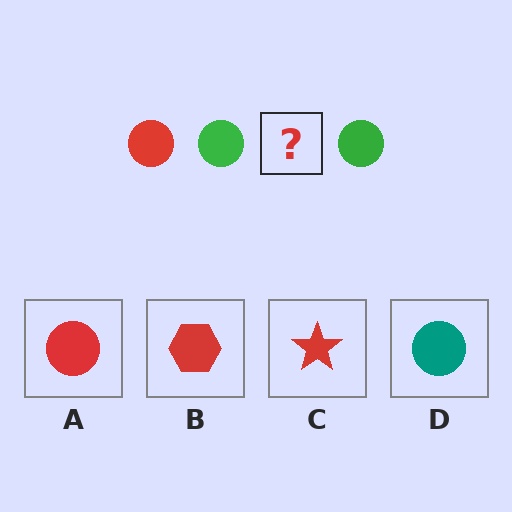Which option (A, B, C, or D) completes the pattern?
A.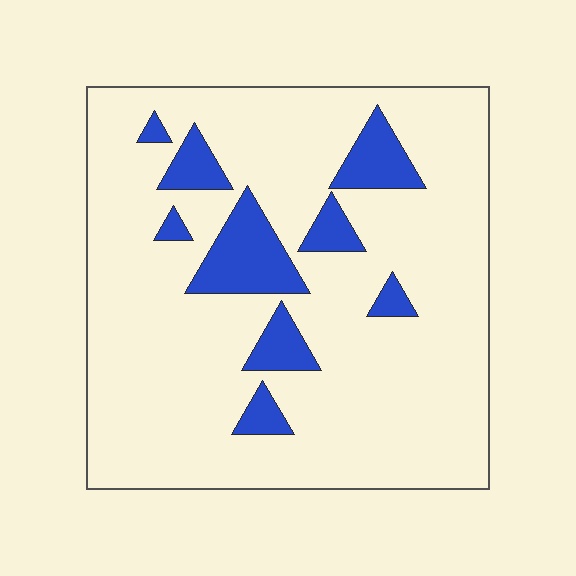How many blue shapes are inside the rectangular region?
9.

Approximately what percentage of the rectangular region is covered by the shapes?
Approximately 15%.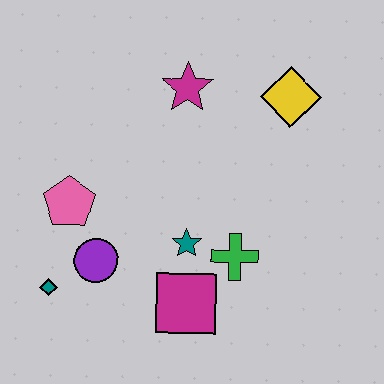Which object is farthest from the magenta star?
The teal diamond is farthest from the magenta star.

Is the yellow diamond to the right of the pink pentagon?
Yes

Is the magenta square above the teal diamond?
No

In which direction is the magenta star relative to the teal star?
The magenta star is above the teal star.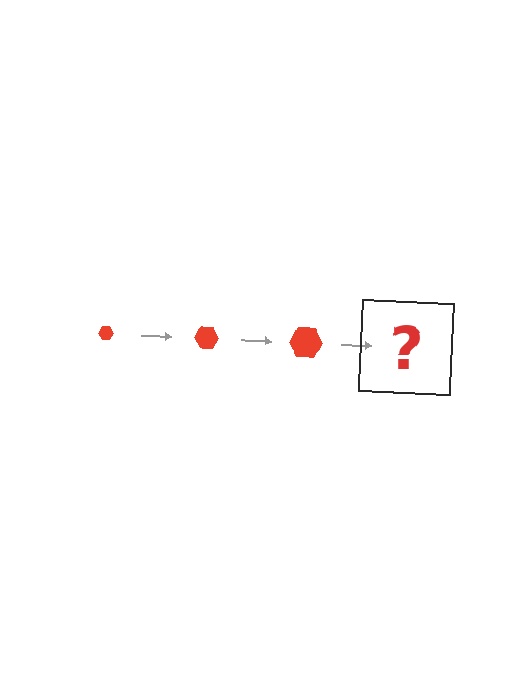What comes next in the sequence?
The next element should be a red hexagon, larger than the previous one.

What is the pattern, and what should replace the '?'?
The pattern is that the hexagon gets progressively larger each step. The '?' should be a red hexagon, larger than the previous one.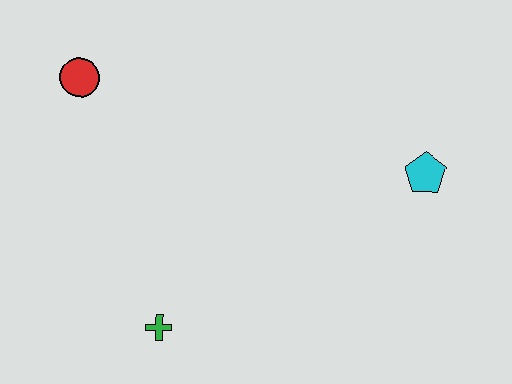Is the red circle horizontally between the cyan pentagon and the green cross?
No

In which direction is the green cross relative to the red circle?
The green cross is below the red circle.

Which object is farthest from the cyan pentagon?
The red circle is farthest from the cyan pentagon.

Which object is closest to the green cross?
The red circle is closest to the green cross.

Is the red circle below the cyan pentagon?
No